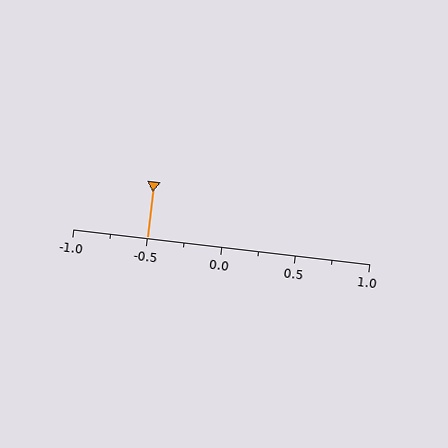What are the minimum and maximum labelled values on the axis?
The axis runs from -1.0 to 1.0.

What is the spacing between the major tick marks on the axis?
The major ticks are spaced 0.5 apart.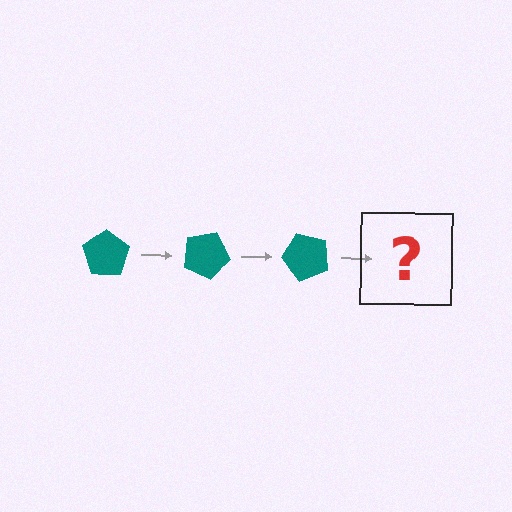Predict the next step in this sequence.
The next step is a teal pentagon rotated 75 degrees.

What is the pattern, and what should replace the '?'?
The pattern is that the pentagon rotates 25 degrees each step. The '?' should be a teal pentagon rotated 75 degrees.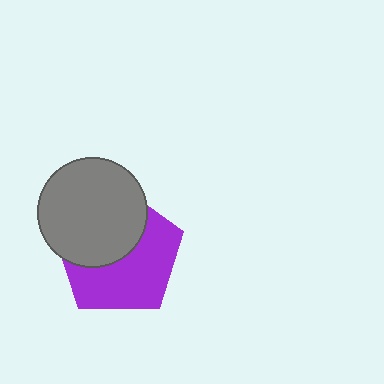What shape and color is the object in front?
The object in front is a gray circle.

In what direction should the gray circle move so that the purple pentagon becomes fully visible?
The gray circle should move toward the upper-left. That is the shortest direction to clear the overlap and leave the purple pentagon fully visible.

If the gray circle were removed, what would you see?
You would see the complete purple pentagon.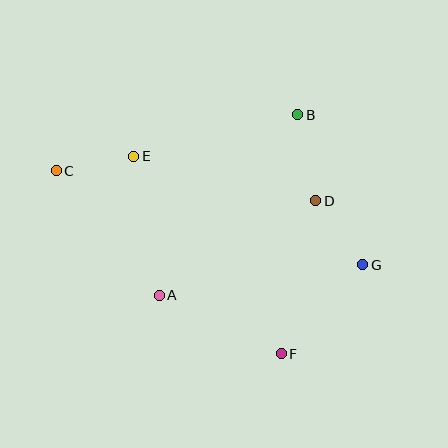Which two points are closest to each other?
Points C and E are closest to each other.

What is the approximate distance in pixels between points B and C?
The distance between B and C is approximately 248 pixels.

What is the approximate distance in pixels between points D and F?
The distance between D and F is approximately 157 pixels.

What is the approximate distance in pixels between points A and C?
The distance between A and C is approximately 162 pixels.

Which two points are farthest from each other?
Points C and G are farthest from each other.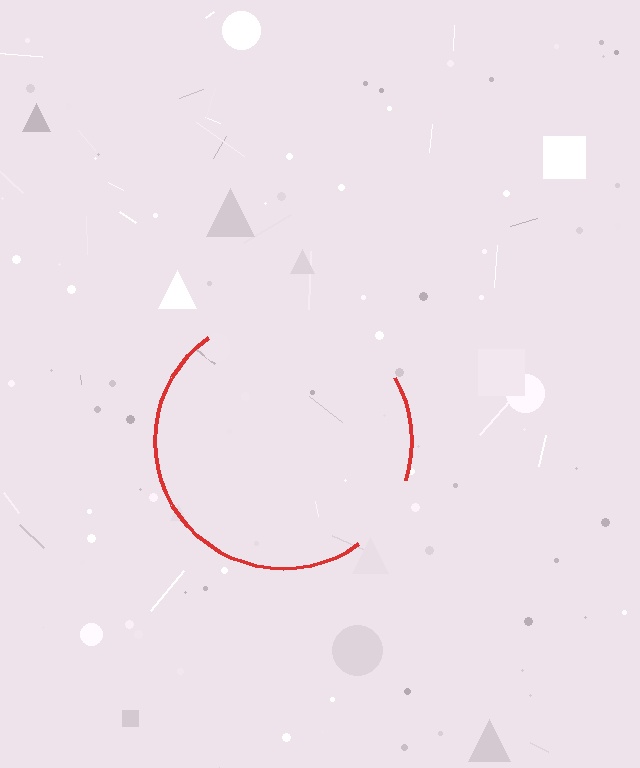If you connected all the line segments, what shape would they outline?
They would outline a circle.